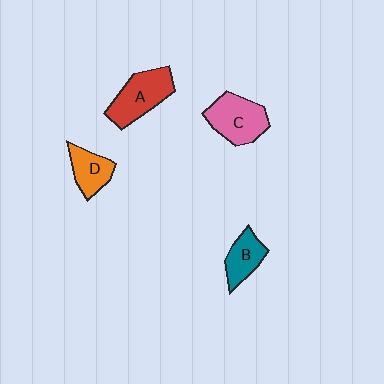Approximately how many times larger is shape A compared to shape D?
Approximately 1.6 times.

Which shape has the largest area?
Shape A (red).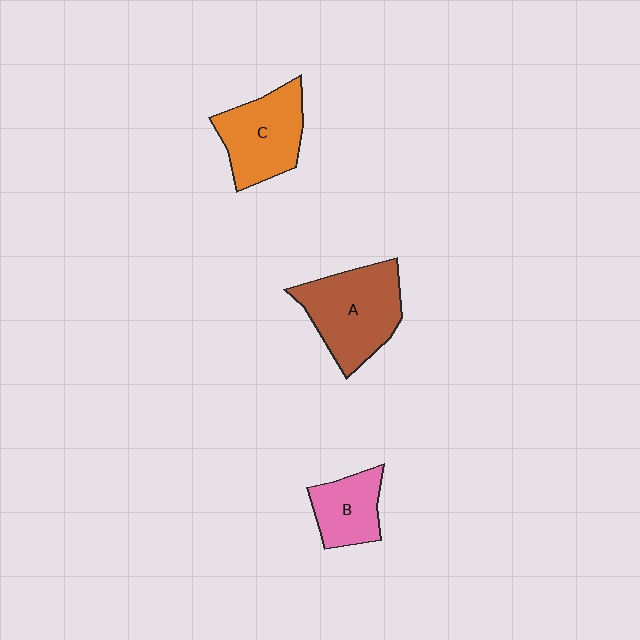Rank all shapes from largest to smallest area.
From largest to smallest: A (brown), C (orange), B (pink).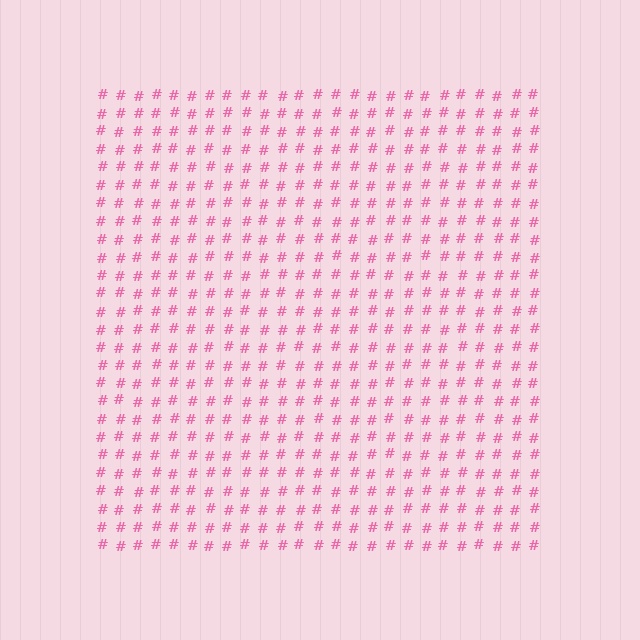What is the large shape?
The large shape is a square.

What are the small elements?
The small elements are hash symbols.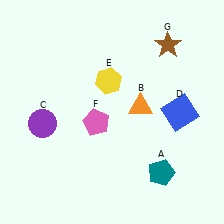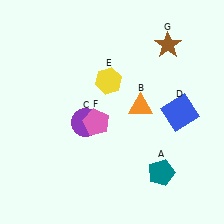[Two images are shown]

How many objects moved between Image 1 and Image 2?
1 object moved between the two images.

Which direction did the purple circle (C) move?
The purple circle (C) moved right.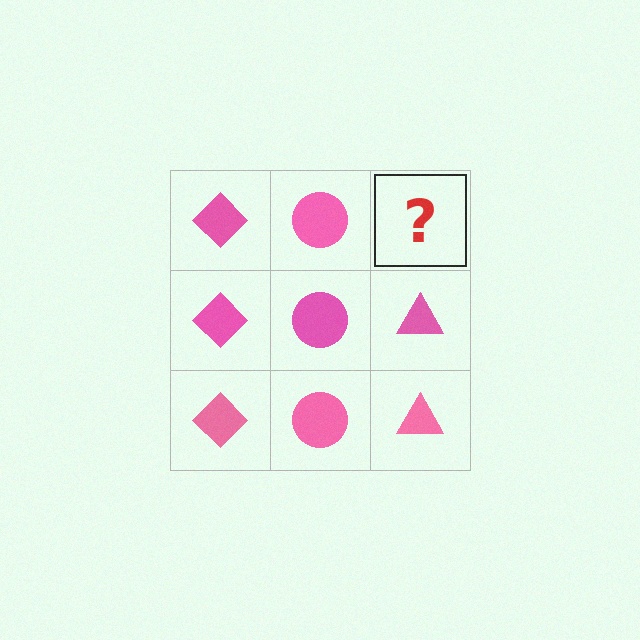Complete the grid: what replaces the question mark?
The question mark should be replaced with a pink triangle.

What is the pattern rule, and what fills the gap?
The rule is that each column has a consistent shape. The gap should be filled with a pink triangle.